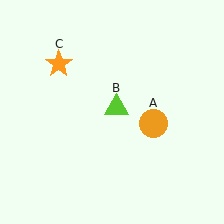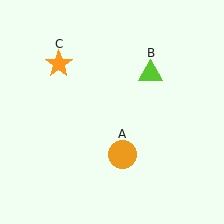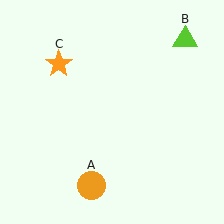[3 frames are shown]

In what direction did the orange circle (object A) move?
The orange circle (object A) moved down and to the left.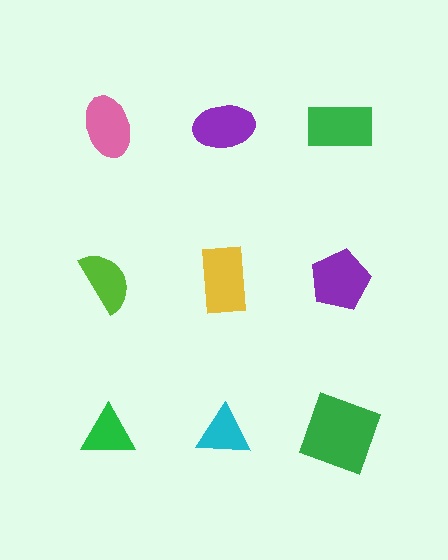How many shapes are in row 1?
3 shapes.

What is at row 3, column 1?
A green triangle.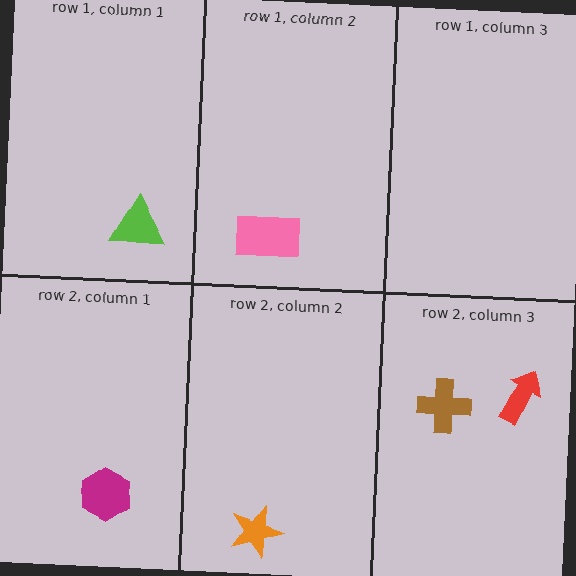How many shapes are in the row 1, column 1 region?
1.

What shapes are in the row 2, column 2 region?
The orange star.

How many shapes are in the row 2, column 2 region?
1.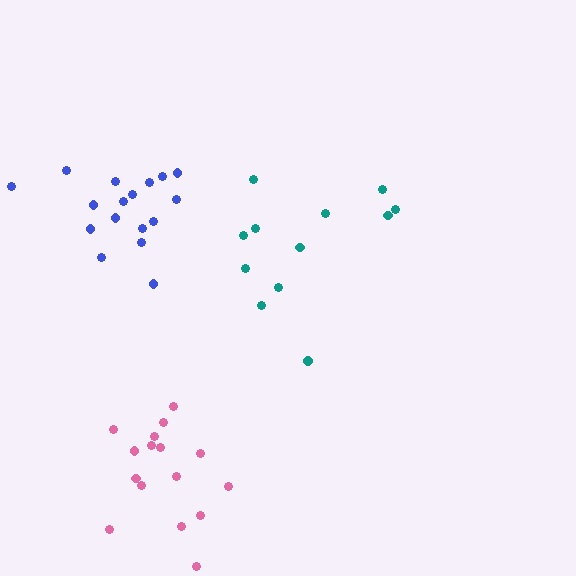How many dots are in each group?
Group 1: 12 dots, Group 2: 16 dots, Group 3: 17 dots (45 total).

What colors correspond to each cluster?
The clusters are colored: teal, pink, blue.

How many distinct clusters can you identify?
There are 3 distinct clusters.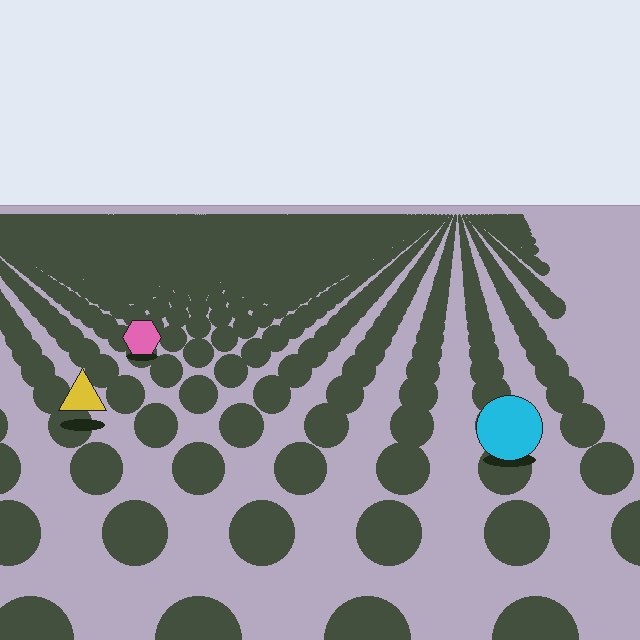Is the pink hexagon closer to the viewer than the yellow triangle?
No. The yellow triangle is closer — you can tell from the texture gradient: the ground texture is coarser near it.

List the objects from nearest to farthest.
From nearest to farthest: the cyan circle, the yellow triangle, the pink hexagon.